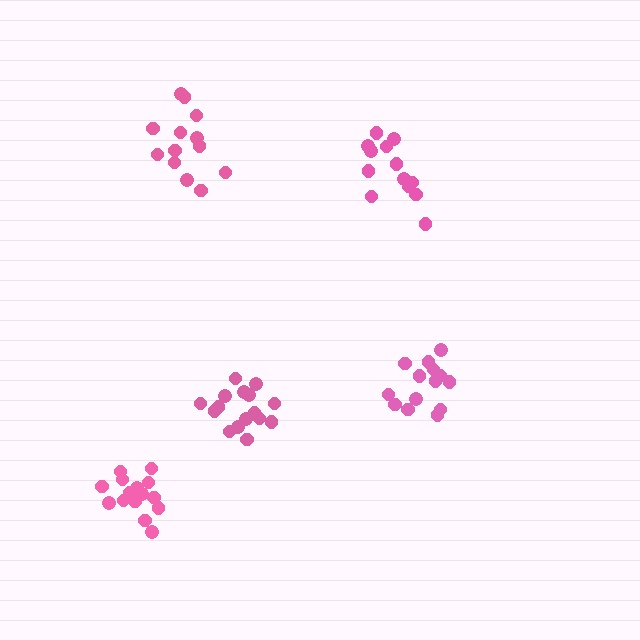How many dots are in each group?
Group 1: 14 dots, Group 2: 13 dots, Group 3: 13 dots, Group 4: 15 dots, Group 5: 16 dots (71 total).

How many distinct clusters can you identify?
There are 5 distinct clusters.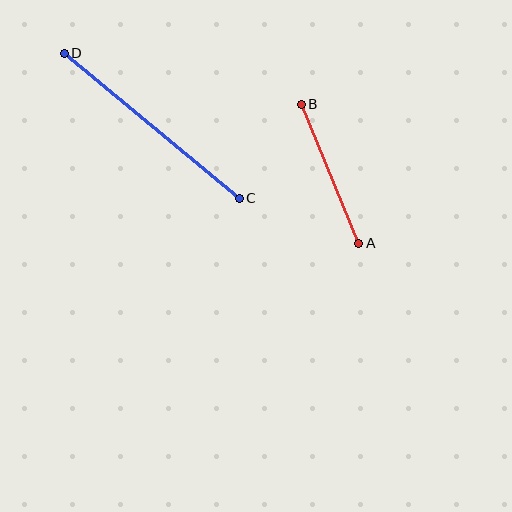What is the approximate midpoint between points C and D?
The midpoint is at approximately (152, 126) pixels.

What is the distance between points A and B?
The distance is approximately 151 pixels.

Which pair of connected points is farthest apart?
Points C and D are farthest apart.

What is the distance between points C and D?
The distance is approximately 227 pixels.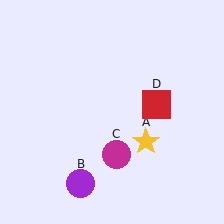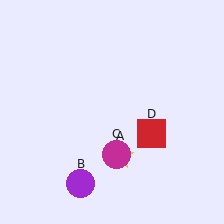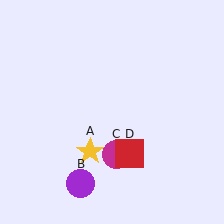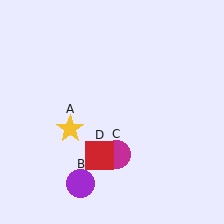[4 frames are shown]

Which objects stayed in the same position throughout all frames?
Purple circle (object B) and magenta circle (object C) remained stationary.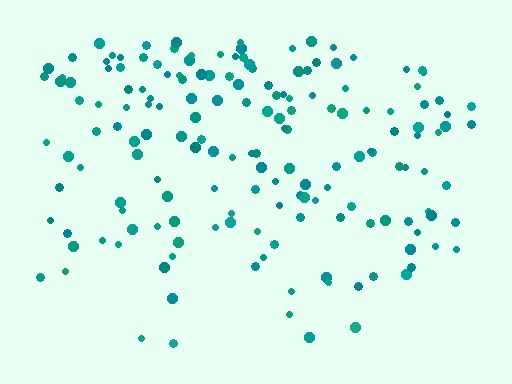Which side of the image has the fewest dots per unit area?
The bottom.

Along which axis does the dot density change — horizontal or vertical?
Vertical.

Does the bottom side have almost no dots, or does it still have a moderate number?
Still a moderate number, just noticeably fewer than the top.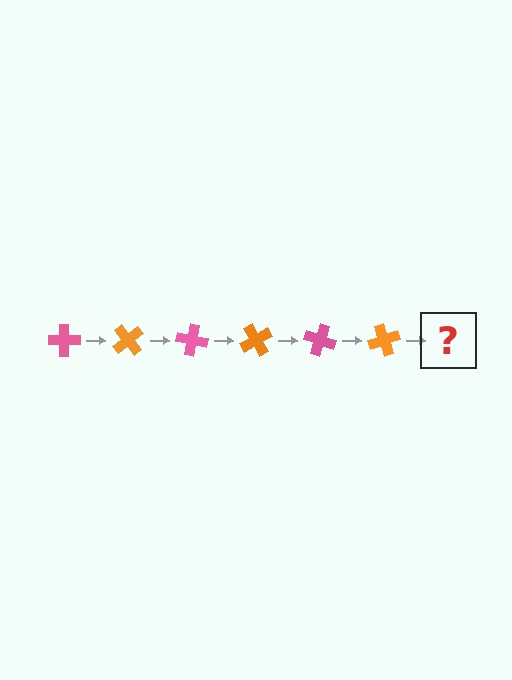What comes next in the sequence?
The next element should be a pink cross, rotated 300 degrees from the start.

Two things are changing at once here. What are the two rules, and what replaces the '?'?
The two rules are that it rotates 50 degrees each step and the color cycles through pink and orange. The '?' should be a pink cross, rotated 300 degrees from the start.